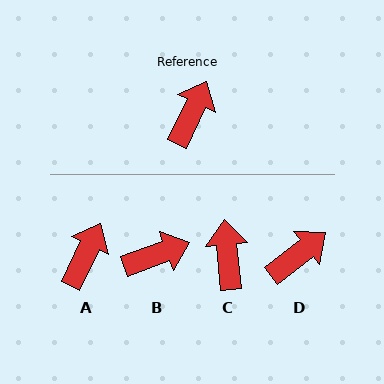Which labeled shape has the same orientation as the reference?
A.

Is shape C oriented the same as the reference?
No, it is off by about 31 degrees.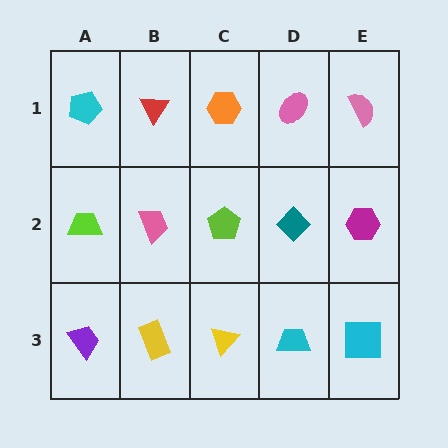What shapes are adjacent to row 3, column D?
A teal diamond (row 2, column D), a yellow triangle (row 3, column C), a cyan square (row 3, column E).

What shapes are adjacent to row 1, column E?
A magenta hexagon (row 2, column E), a pink ellipse (row 1, column D).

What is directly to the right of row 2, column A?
A pink trapezoid.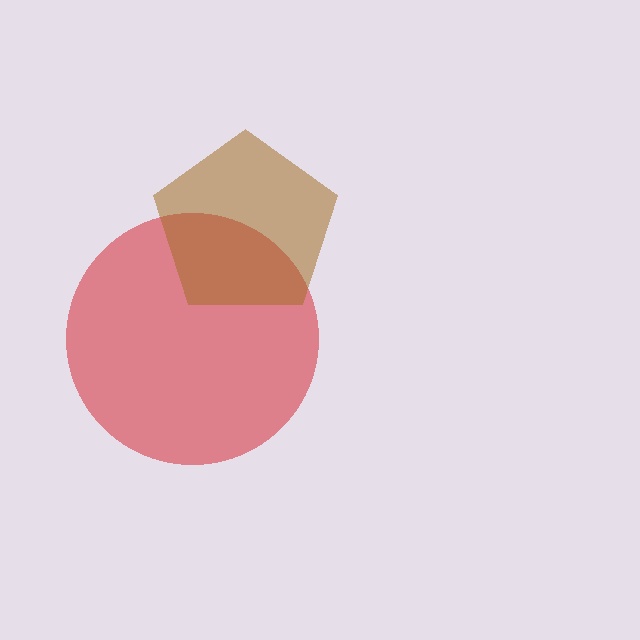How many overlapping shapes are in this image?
There are 2 overlapping shapes in the image.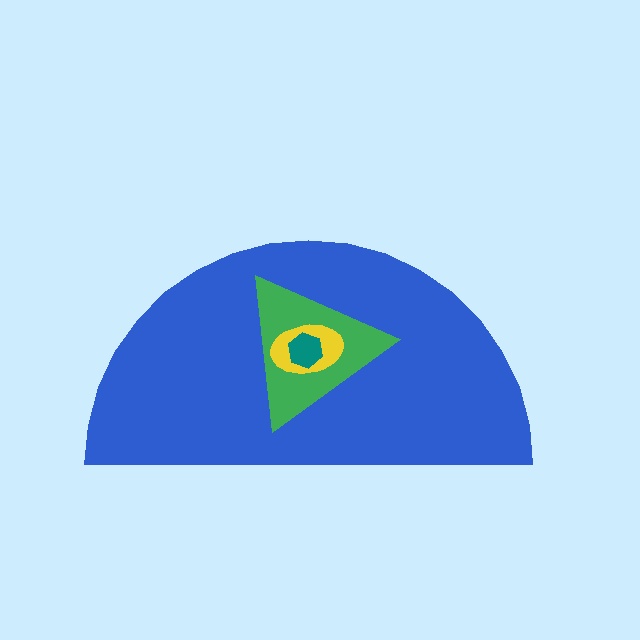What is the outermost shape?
The blue semicircle.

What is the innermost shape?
The teal hexagon.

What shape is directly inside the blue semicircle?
The green triangle.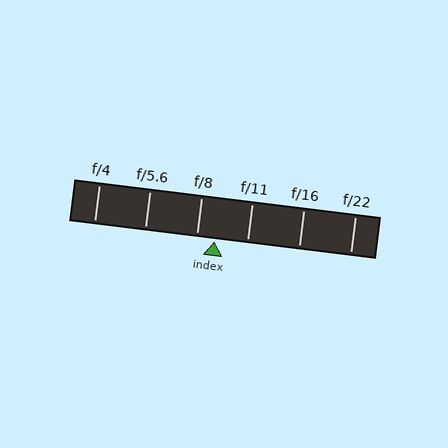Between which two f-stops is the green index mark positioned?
The index mark is between f/8 and f/11.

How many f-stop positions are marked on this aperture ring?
There are 6 f-stop positions marked.